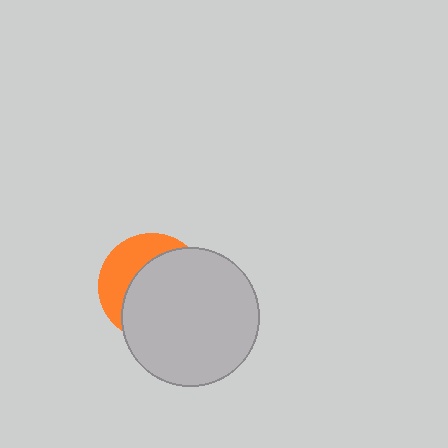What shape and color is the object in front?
The object in front is a light gray circle.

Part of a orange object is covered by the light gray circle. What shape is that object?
It is a circle.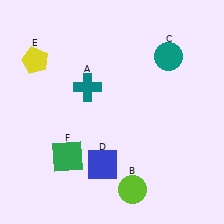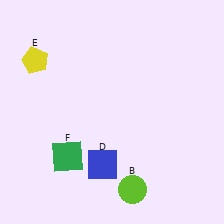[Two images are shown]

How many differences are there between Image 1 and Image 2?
There are 2 differences between the two images.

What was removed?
The teal circle (C), the teal cross (A) were removed in Image 2.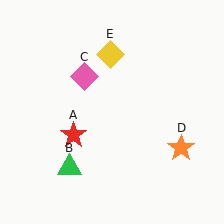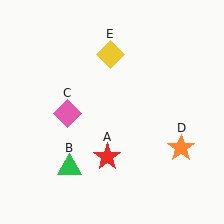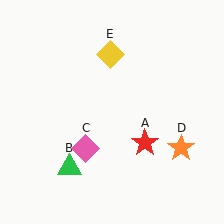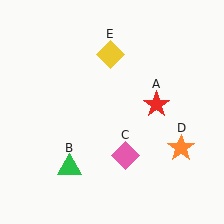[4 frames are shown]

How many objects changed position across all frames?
2 objects changed position: red star (object A), pink diamond (object C).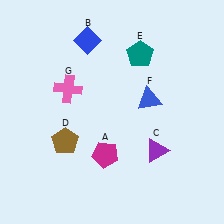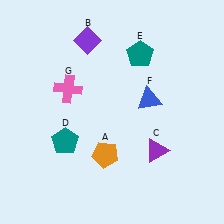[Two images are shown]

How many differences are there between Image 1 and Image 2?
There are 3 differences between the two images.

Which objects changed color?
A changed from magenta to orange. B changed from blue to purple. D changed from brown to teal.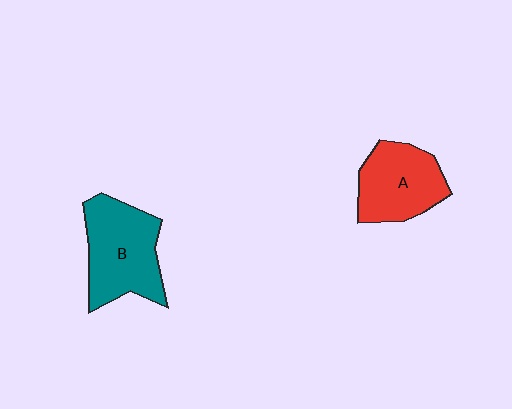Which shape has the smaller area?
Shape A (red).